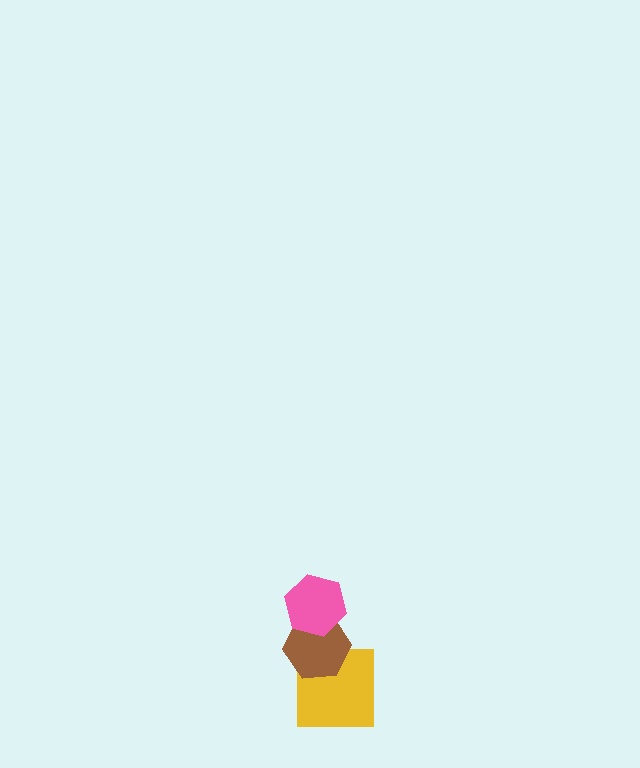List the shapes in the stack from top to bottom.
From top to bottom: the pink hexagon, the brown hexagon, the yellow square.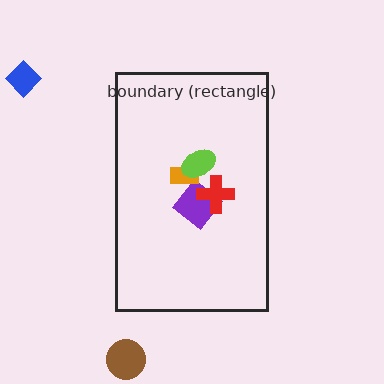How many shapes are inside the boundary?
4 inside, 2 outside.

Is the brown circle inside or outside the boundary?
Outside.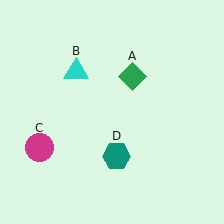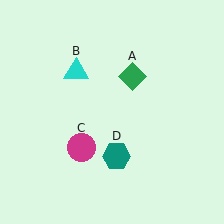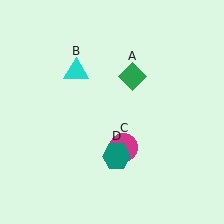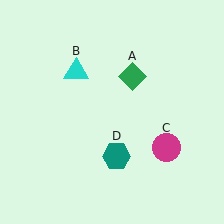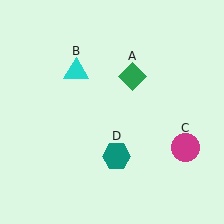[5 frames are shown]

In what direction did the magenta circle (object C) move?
The magenta circle (object C) moved right.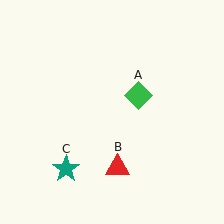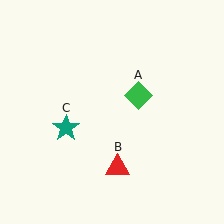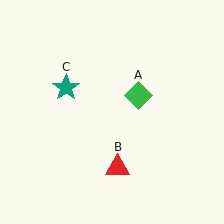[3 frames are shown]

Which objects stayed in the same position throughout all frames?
Green diamond (object A) and red triangle (object B) remained stationary.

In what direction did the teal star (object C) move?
The teal star (object C) moved up.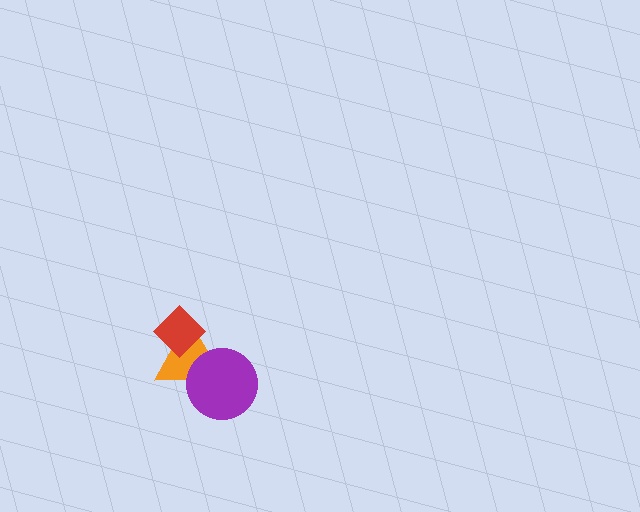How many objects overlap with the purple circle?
1 object overlaps with the purple circle.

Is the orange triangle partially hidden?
Yes, it is partially covered by another shape.